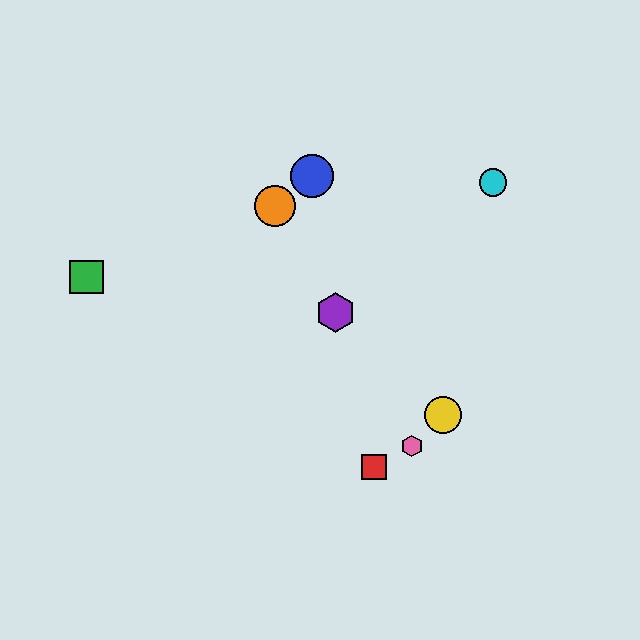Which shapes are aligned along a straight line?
The purple hexagon, the orange circle, the pink hexagon are aligned along a straight line.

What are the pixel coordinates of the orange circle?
The orange circle is at (275, 206).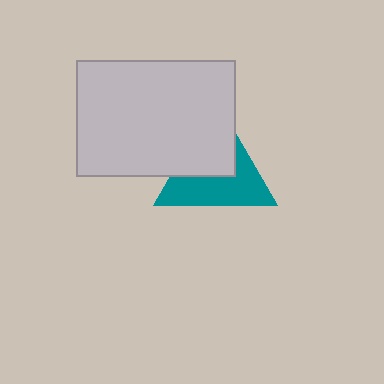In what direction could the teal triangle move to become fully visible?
The teal triangle could move toward the lower-right. That would shift it out from behind the light gray rectangle entirely.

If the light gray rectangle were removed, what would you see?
You would see the complete teal triangle.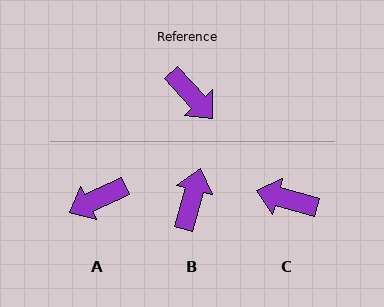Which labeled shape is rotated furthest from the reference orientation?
C, about 148 degrees away.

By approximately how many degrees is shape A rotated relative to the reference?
Approximately 107 degrees clockwise.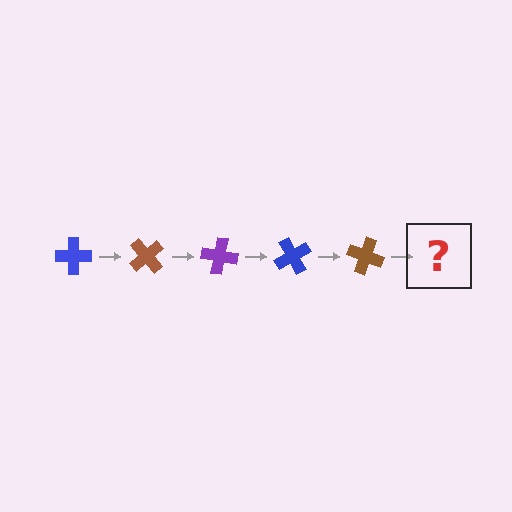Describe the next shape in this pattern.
It should be a purple cross, rotated 250 degrees from the start.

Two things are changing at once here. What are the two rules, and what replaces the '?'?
The two rules are that it rotates 50 degrees each step and the color cycles through blue, brown, and purple. The '?' should be a purple cross, rotated 250 degrees from the start.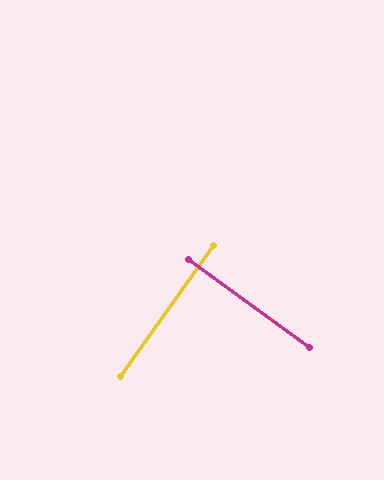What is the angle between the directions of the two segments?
Approximately 89 degrees.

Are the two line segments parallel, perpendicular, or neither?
Perpendicular — they meet at approximately 89°.